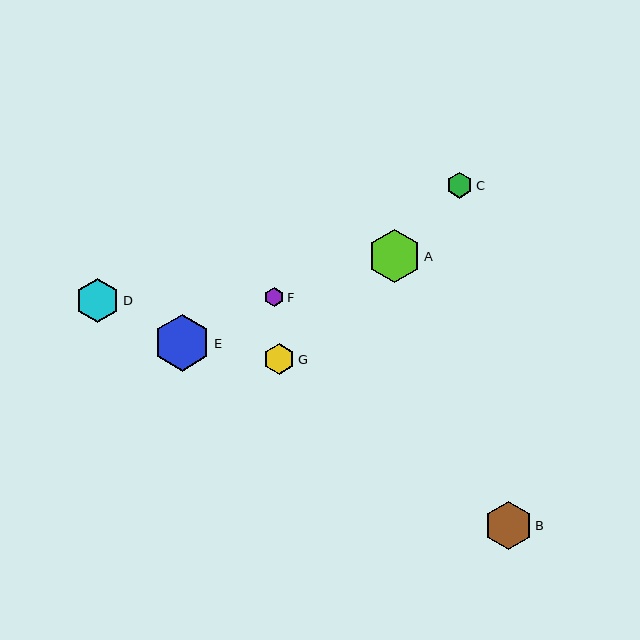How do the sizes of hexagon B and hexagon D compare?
Hexagon B and hexagon D are approximately the same size.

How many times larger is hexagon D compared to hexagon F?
Hexagon D is approximately 2.3 times the size of hexagon F.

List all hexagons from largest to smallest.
From largest to smallest: E, A, B, D, G, C, F.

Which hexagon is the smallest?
Hexagon F is the smallest with a size of approximately 19 pixels.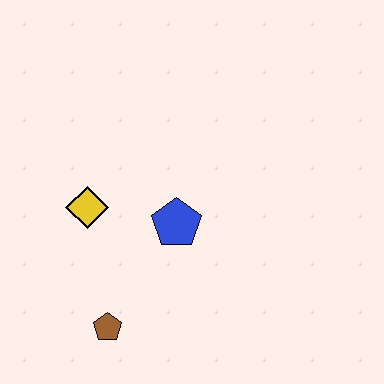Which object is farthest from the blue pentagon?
The brown pentagon is farthest from the blue pentagon.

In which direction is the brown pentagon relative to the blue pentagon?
The brown pentagon is below the blue pentagon.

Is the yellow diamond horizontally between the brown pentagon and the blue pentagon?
No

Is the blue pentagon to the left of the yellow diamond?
No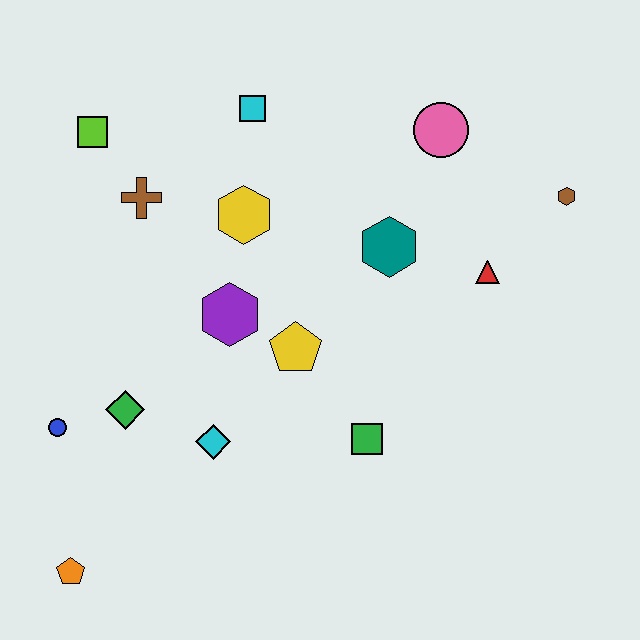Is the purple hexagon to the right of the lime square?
Yes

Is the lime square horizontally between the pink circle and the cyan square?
No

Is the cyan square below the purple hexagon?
No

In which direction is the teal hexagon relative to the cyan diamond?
The teal hexagon is above the cyan diamond.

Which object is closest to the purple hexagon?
The yellow pentagon is closest to the purple hexagon.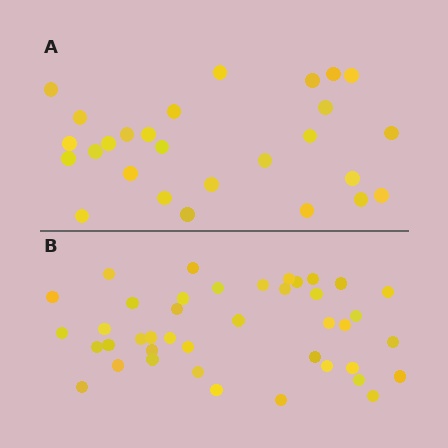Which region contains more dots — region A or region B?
Region B (the bottom region) has more dots.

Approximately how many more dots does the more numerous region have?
Region B has approximately 15 more dots than region A.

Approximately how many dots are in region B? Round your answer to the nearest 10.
About 40 dots. (The exact count is 41, which rounds to 40.)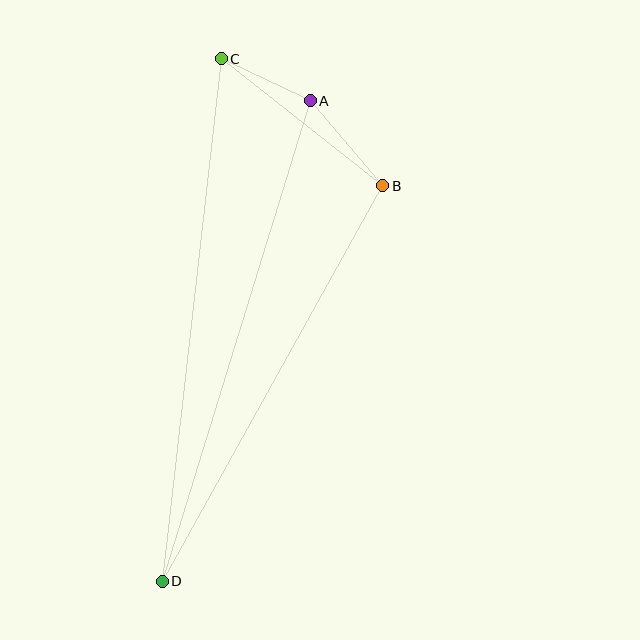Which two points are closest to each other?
Points A and C are closest to each other.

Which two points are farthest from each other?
Points C and D are farthest from each other.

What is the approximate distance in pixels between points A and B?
The distance between A and B is approximately 112 pixels.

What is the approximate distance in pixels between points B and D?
The distance between B and D is approximately 453 pixels.